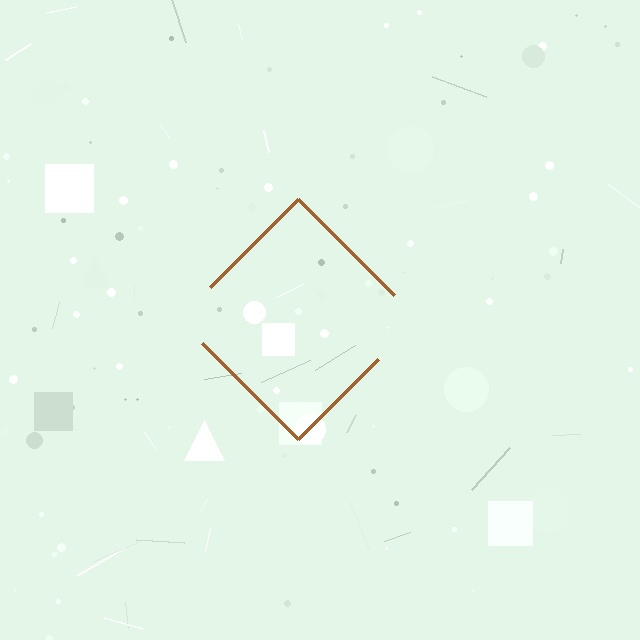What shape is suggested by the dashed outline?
The dashed outline suggests a diamond.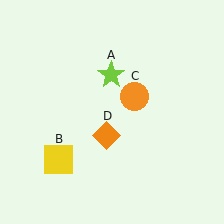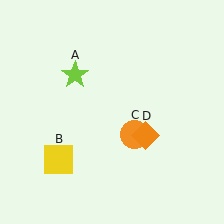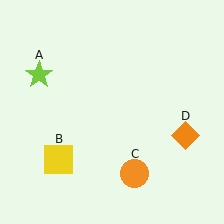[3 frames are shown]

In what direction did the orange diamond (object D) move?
The orange diamond (object D) moved right.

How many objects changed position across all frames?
3 objects changed position: lime star (object A), orange circle (object C), orange diamond (object D).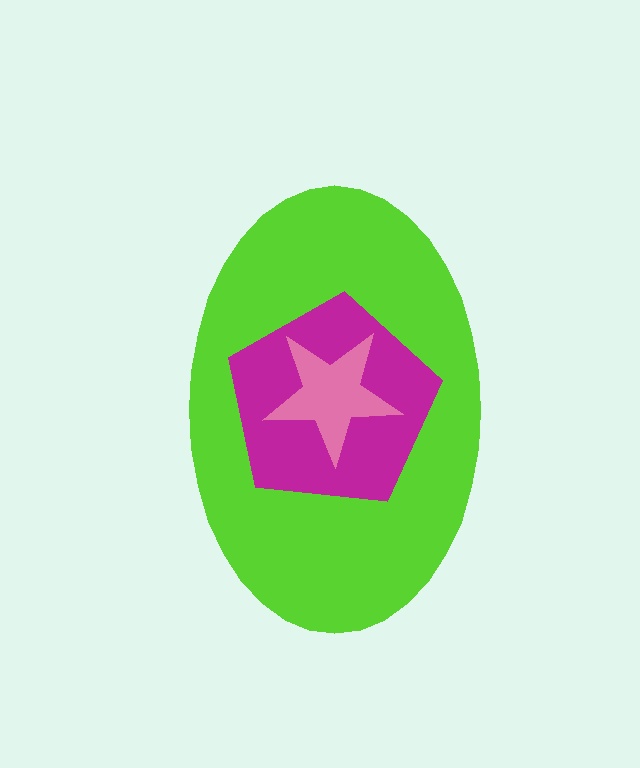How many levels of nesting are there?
3.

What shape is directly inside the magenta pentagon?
The pink star.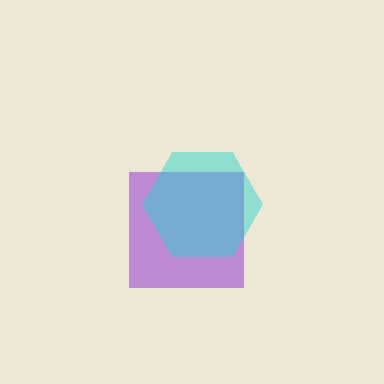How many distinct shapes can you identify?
There are 2 distinct shapes: a purple square, a cyan hexagon.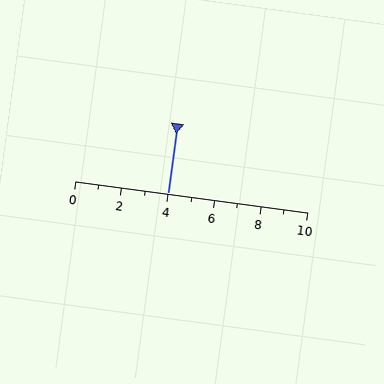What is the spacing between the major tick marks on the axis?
The major ticks are spaced 2 apart.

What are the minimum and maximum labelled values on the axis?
The axis runs from 0 to 10.